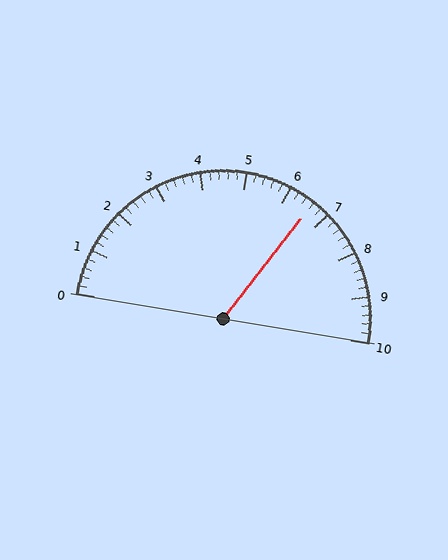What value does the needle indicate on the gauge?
The needle indicates approximately 6.6.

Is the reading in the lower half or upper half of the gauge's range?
The reading is in the upper half of the range (0 to 10).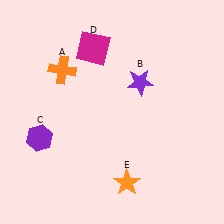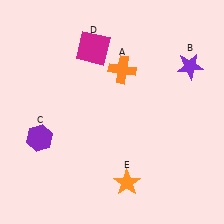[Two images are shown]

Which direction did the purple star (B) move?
The purple star (B) moved right.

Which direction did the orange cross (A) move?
The orange cross (A) moved right.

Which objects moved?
The objects that moved are: the orange cross (A), the purple star (B).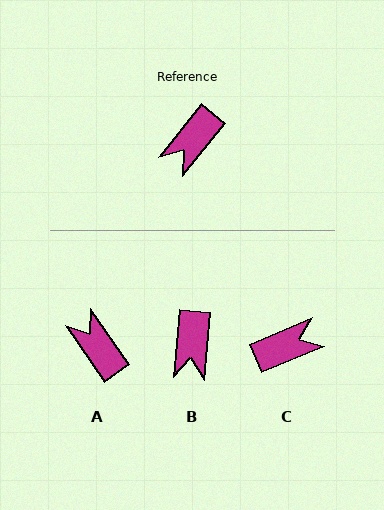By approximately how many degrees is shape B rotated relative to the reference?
Approximately 34 degrees counter-clockwise.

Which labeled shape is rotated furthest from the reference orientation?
C, about 152 degrees away.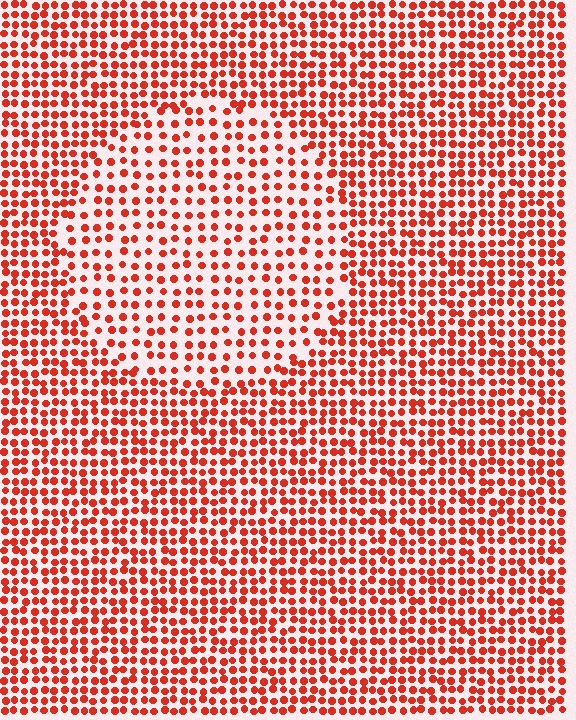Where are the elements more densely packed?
The elements are more densely packed outside the circle boundary.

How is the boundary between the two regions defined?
The boundary is defined by a change in element density (approximately 1.7x ratio). All elements are the same color, size, and shape.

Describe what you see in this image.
The image contains small red elements arranged at two different densities. A circle-shaped region is visible where the elements are less densely packed than the surrounding area.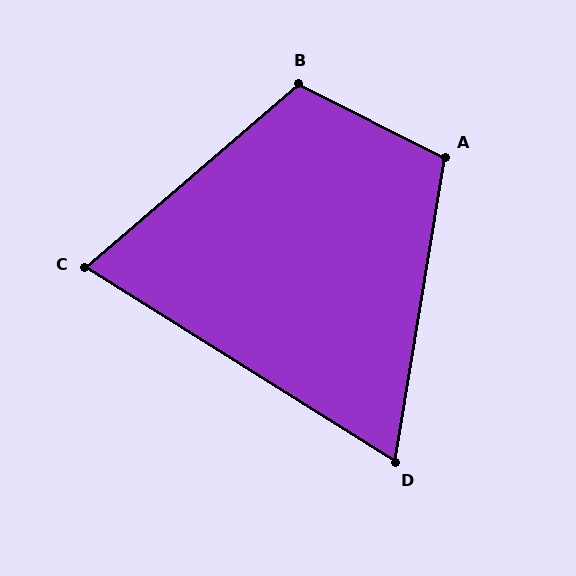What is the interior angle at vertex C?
Approximately 73 degrees (acute).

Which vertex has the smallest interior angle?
D, at approximately 67 degrees.